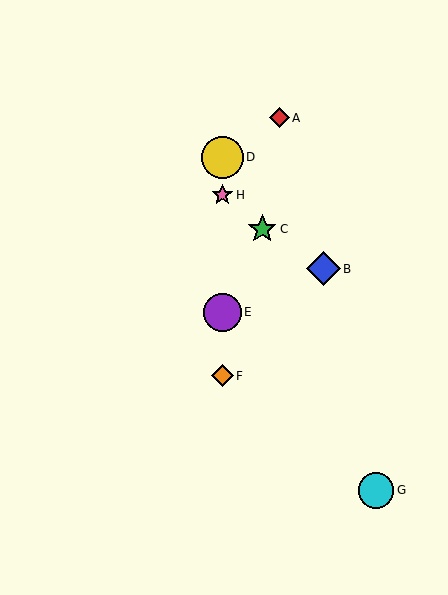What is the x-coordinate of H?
Object H is at x≈222.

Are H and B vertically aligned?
No, H is at x≈222 and B is at x≈323.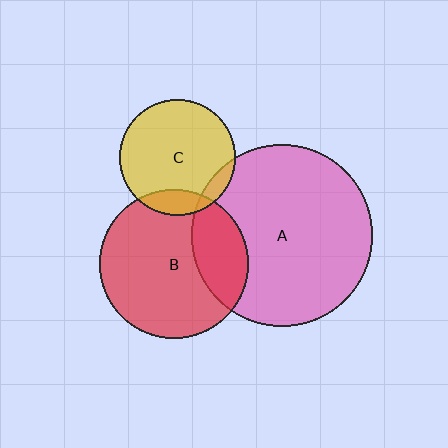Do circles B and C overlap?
Yes.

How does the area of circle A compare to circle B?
Approximately 1.5 times.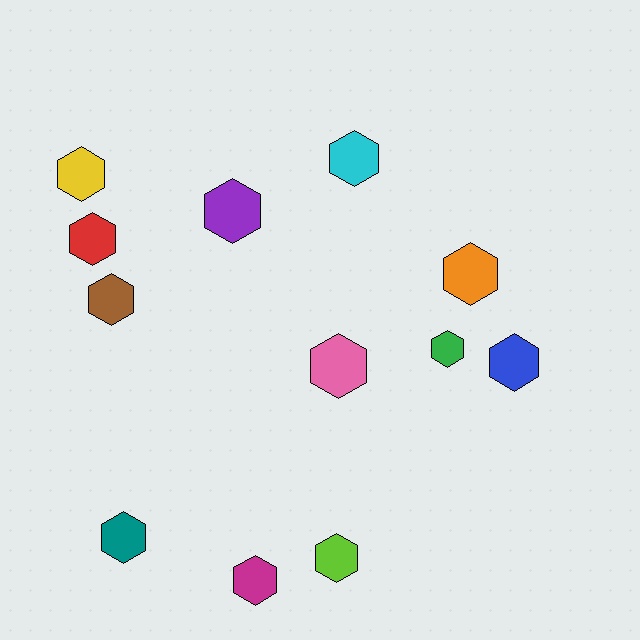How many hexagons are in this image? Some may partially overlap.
There are 12 hexagons.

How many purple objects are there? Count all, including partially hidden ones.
There is 1 purple object.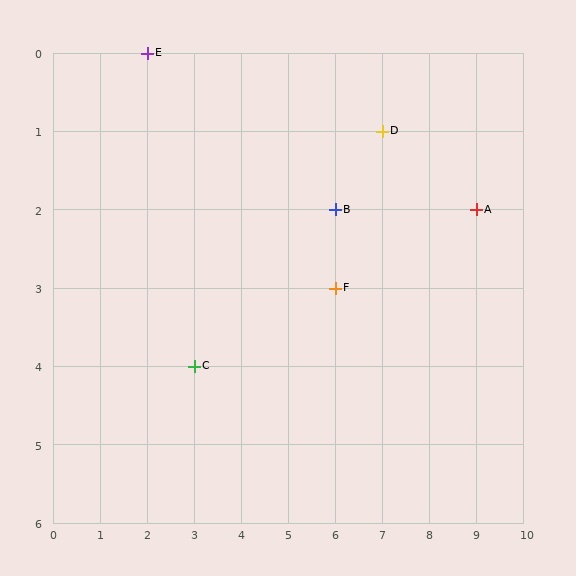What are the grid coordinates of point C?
Point C is at grid coordinates (3, 4).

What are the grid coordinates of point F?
Point F is at grid coordinates (6, 3).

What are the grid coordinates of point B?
Point B is at grid coordinates (6, 2).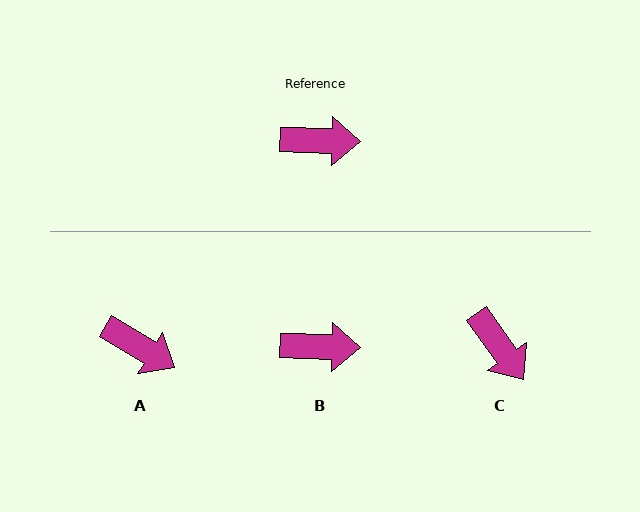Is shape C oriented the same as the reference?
No, it is off by about 53 degrees.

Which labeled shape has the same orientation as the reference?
B.